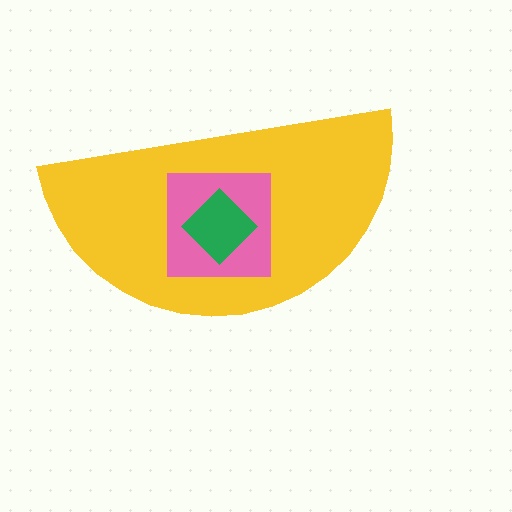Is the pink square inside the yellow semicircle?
Yes.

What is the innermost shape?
The green diamond.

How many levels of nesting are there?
3.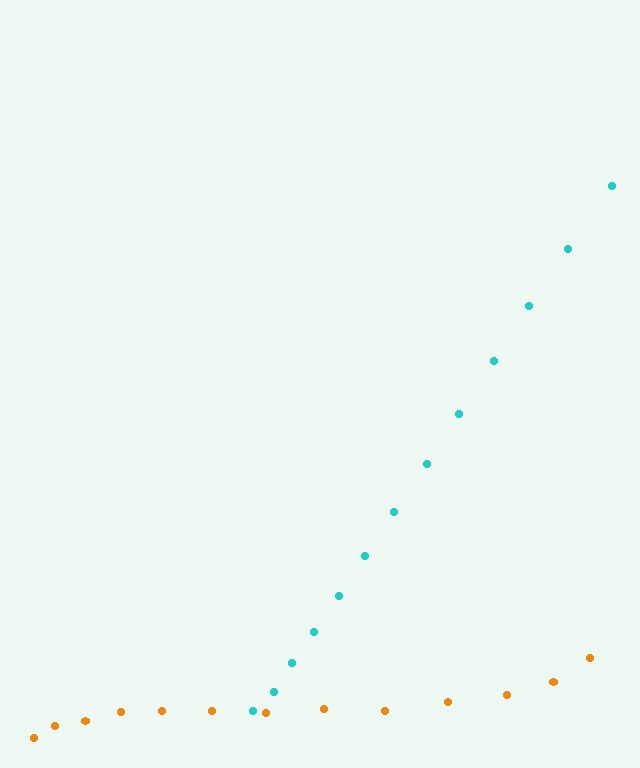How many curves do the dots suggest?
There are 2 distinct paths.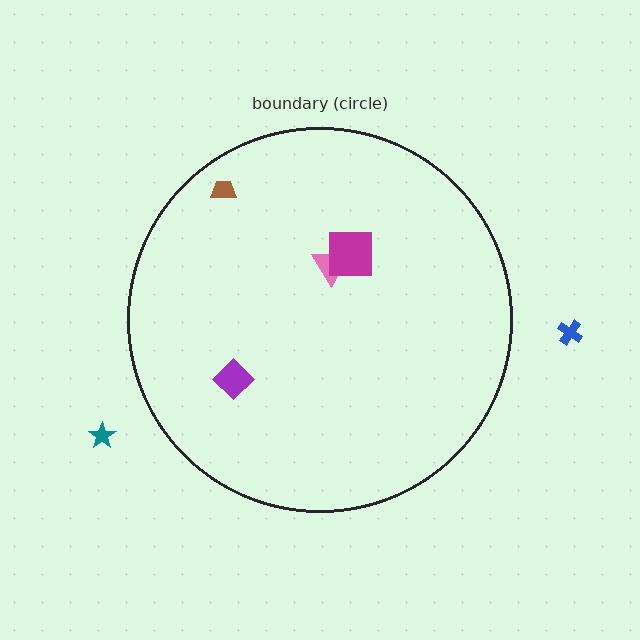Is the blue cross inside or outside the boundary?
Outside.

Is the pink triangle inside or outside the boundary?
Inside.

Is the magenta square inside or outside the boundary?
Inside.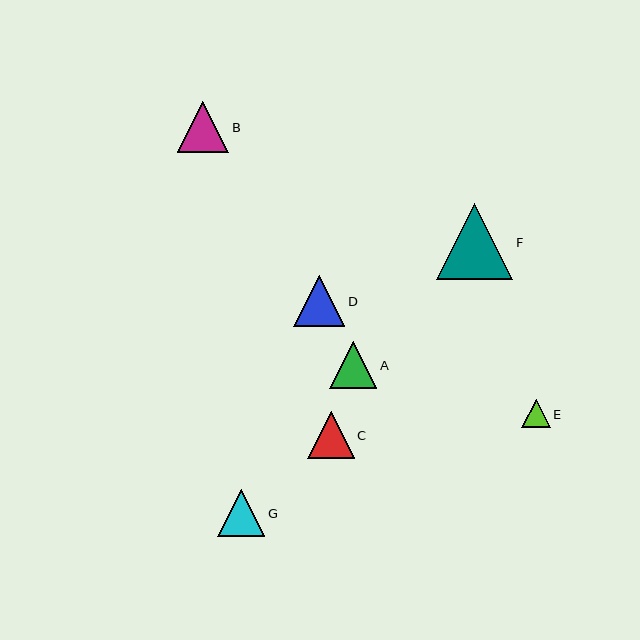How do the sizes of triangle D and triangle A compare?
Triangle D and triangle A are approximately the same size.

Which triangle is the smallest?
Triangle E is the smallest with a size of approximately 28 pixels.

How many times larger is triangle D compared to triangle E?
Triangle D is approximately 1.8 times the size of triangle E.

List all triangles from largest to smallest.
From largest to smallest: F, B, D, G, A, C, E.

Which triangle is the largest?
Triangle F is the largest with a size of approximately 76 pixels.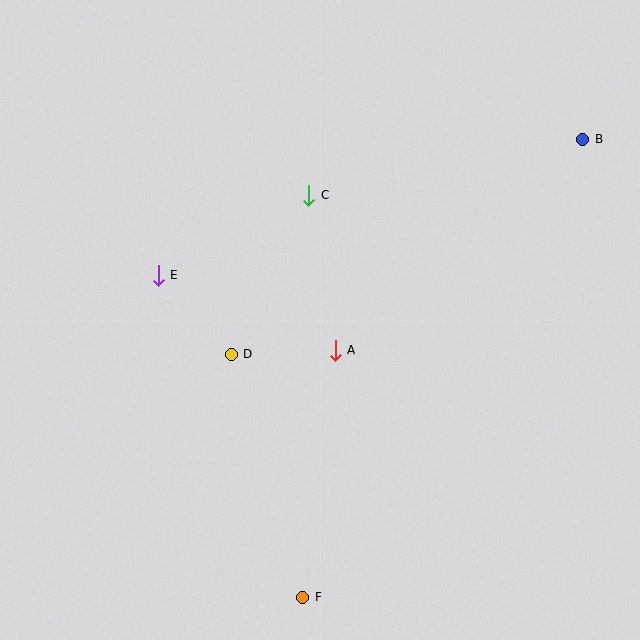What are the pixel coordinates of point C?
Point C is at (309, 195).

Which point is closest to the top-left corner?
Point E is closest to the top-left corner.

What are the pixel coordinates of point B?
Point B is at (583, 139).